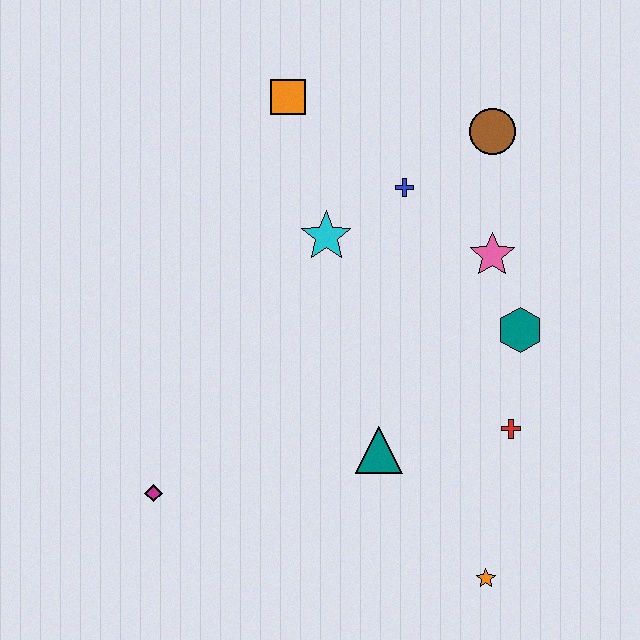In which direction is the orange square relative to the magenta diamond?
The orange square is above the magenta diamond.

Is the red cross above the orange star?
Yes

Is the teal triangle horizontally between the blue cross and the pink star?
No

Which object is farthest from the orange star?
The orange square is farthest from the orange star.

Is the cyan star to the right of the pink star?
No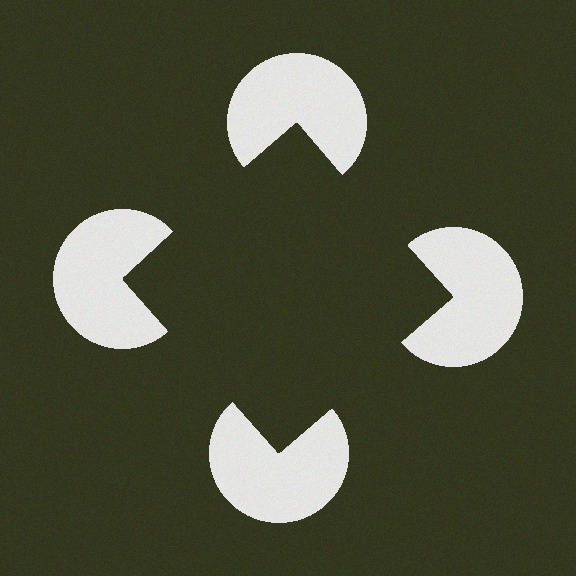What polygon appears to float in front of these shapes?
An illusory square — its edges are inferred from the aligned wedge cuts in the pac-man discs, not physically drawn.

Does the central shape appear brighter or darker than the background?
It typically appears slightly darker than the background, even though no actual brightness change is drawn.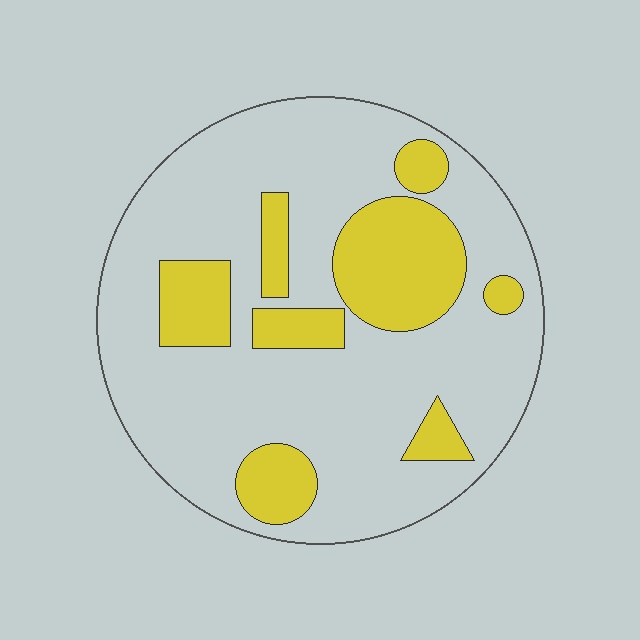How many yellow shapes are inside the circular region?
8.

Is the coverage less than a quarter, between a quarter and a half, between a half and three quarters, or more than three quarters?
Less than a quarter.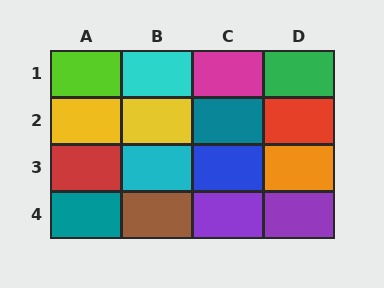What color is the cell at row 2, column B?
Yellow.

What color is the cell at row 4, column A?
Teal.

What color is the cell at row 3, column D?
Orange.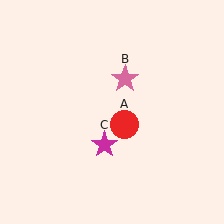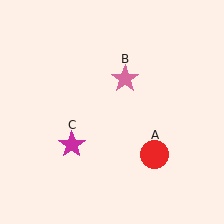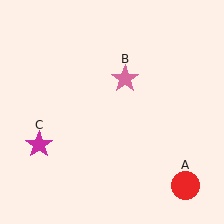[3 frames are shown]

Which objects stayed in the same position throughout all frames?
Pink star (object B) remained stationary.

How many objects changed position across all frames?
2 objects changed position: red circle (object A), magenta star (object C).